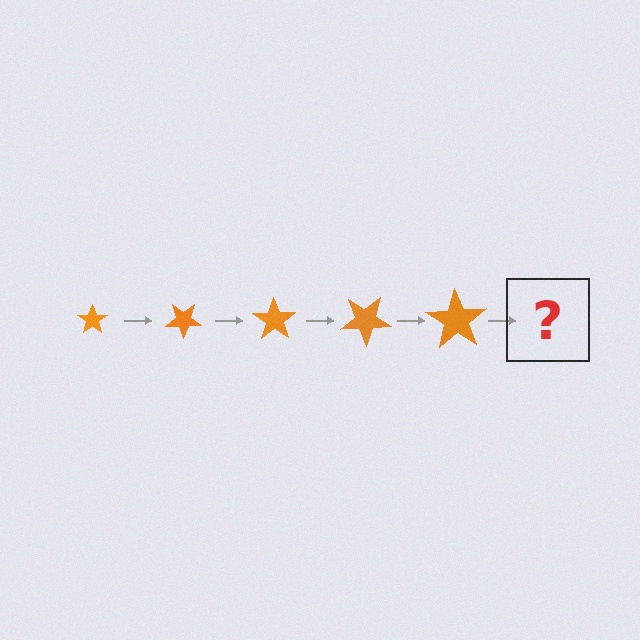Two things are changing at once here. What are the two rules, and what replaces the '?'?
The two rules are that the star grows larger each step and it rotates 35 degrees each step. The '?' should be a star, larger than the previous one and rotated 175 degrees from the start.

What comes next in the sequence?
The next element should be a star, larger than the previous one and rotated 175 degrees from the start.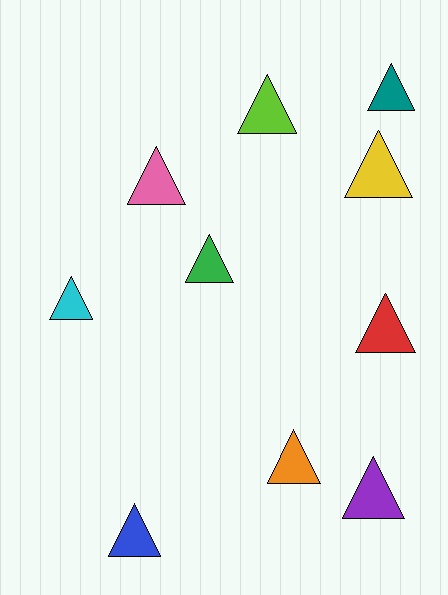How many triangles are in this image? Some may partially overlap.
There are 10 triangles.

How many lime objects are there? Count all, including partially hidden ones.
There is 1 lime object.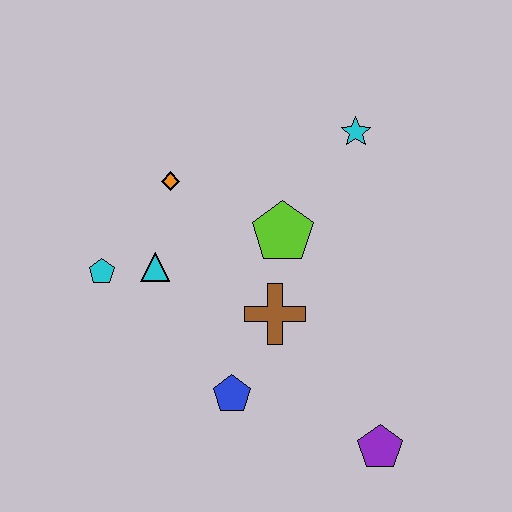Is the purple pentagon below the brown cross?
Yes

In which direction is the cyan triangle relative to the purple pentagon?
The cyan triangle is to the left of the purple pentagon.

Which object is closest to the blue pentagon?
The brown cross is closest to the blue pentagon.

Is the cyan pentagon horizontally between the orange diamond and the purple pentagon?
No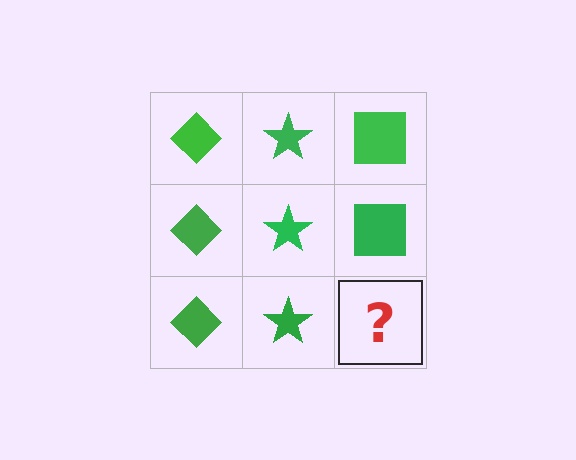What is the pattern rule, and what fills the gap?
The rule is that each column has a consistent shape. The gap should be filled with a green square.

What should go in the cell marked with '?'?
The missing cell should contain a green square.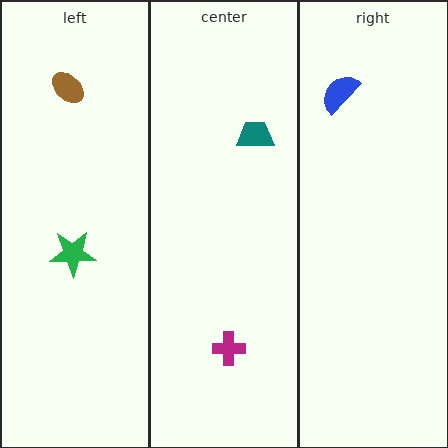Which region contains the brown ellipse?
The left region.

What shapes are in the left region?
The brown ellipse, the green star.